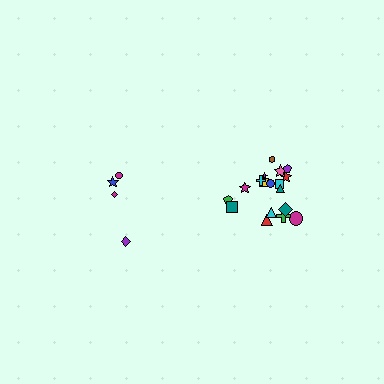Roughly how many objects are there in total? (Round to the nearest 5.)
Roughly 20 objects in total.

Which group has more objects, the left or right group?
The right group.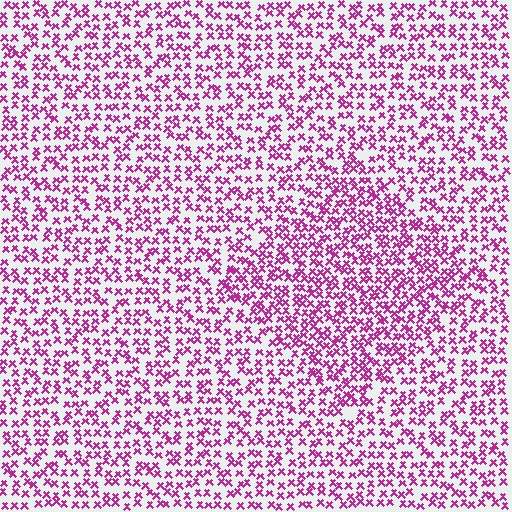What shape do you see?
I see a diamond.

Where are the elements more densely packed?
The elements are more densely packed inside the diamond boundary.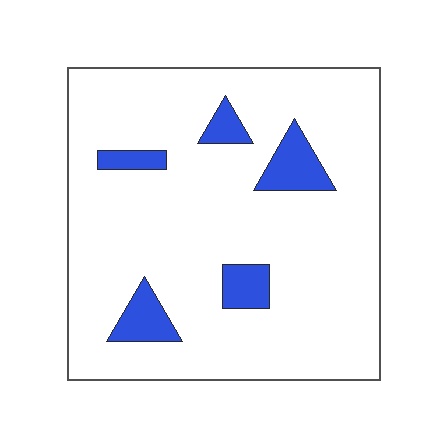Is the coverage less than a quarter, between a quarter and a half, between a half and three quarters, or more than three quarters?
Less than a quarter.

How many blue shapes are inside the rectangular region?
5.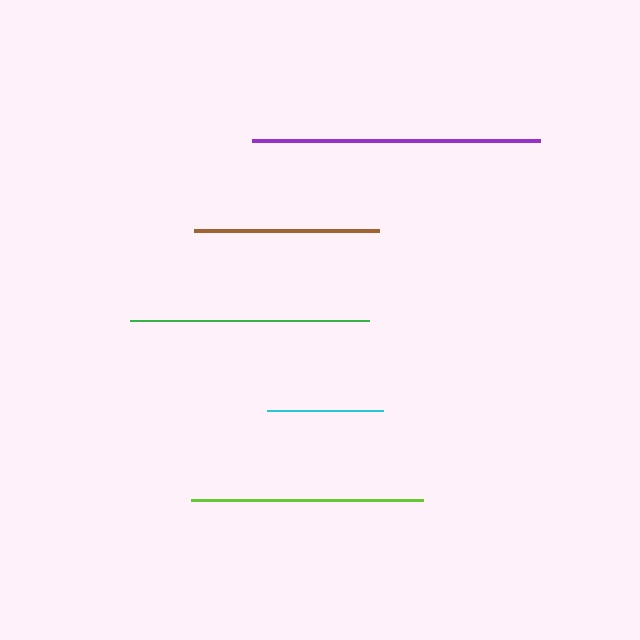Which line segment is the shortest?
The cyan line is the shortest at approximately 116 pixels.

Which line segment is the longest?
The purple line is the longest at approximately 289 pixels.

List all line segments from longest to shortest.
From longest to shortest: purple, green, lime, brown, cyan.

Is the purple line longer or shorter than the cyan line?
The purple line is longer than the cyan line.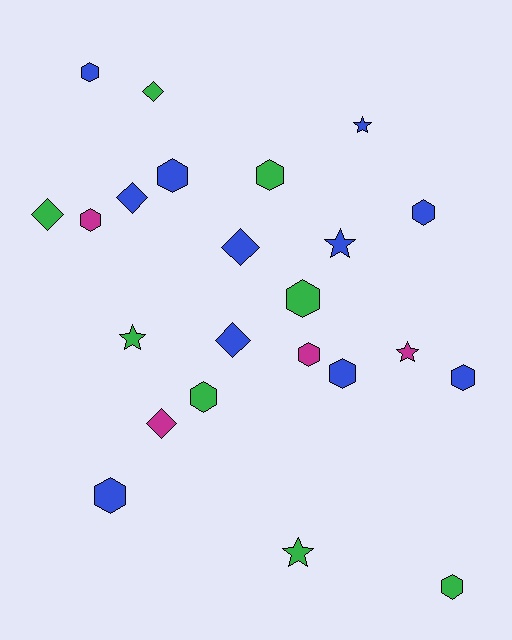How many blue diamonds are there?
There are 3 blue diamonds.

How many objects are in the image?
There are 23 objects.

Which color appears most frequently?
Blue, with 11 objects.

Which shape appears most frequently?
Hexagon, with 12 objects.